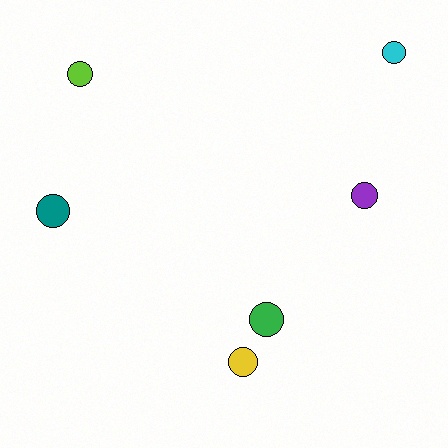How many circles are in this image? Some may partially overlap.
There are 6 circles.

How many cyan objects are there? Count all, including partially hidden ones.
There is 1 cyan object.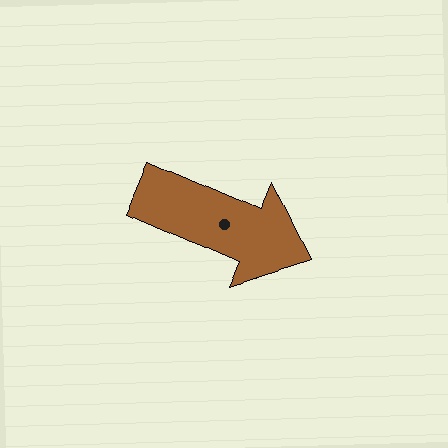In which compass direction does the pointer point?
Southeast.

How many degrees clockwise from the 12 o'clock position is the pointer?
Approximately 114 degrees.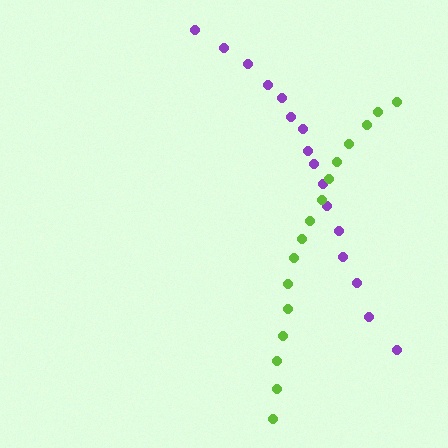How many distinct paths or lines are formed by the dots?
There are 2 distinct paths.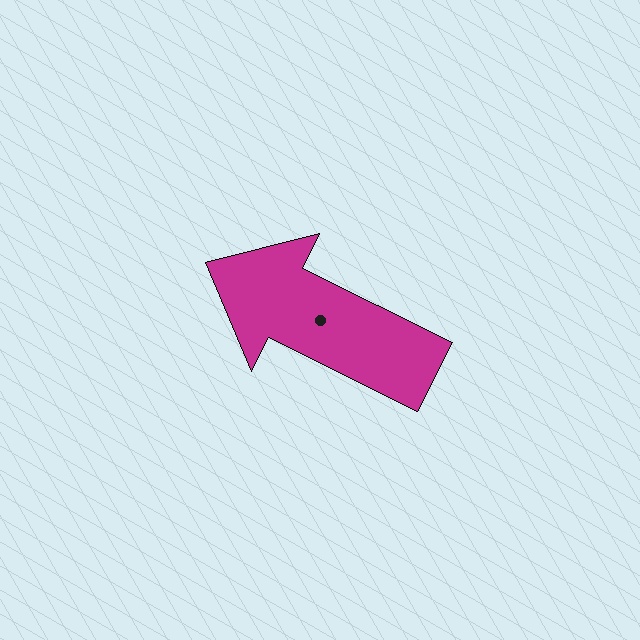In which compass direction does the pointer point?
Northwest.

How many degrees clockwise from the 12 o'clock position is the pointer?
Approximately 297 degrees.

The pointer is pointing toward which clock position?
Roughly 10 o'clock.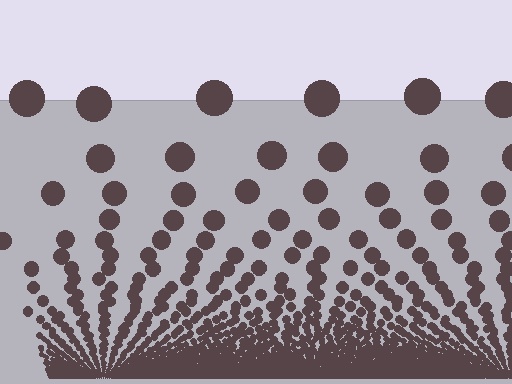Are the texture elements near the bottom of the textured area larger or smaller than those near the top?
Smaller. The gradient is inverted — elements near the bottom are smaller and denser.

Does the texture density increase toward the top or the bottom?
Density increases toward the bottom.